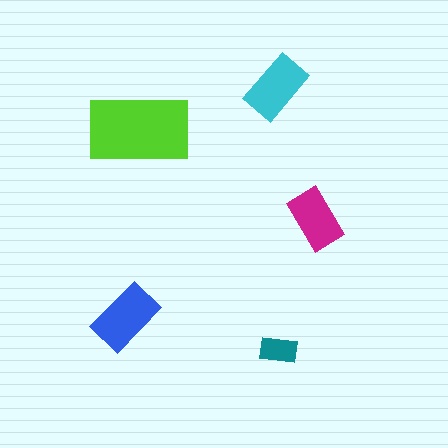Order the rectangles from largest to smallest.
the lime one, the blue one, the cyan one, the magenta one, the teal one.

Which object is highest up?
The cyan rectangle is topmost.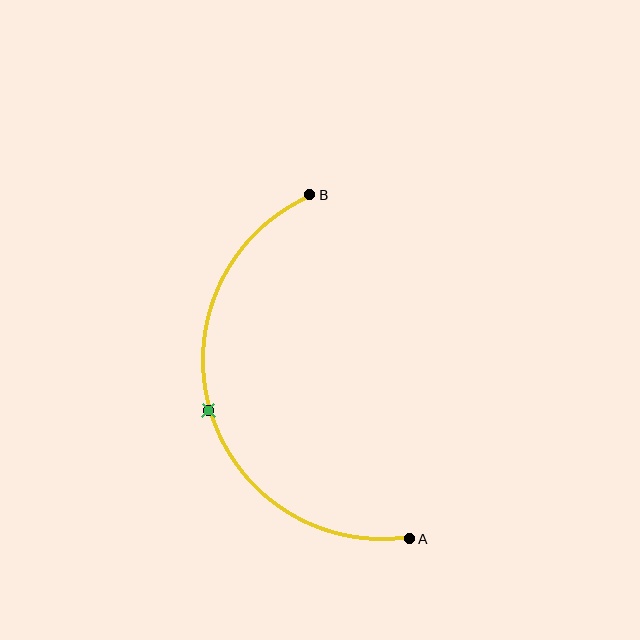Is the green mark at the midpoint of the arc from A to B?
Yes. The green mark lies on the arc at equal arc-length from both A and B — it is the arc midpoint.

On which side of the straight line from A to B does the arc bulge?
The arc bulges to the left of the straight line connecting A and B.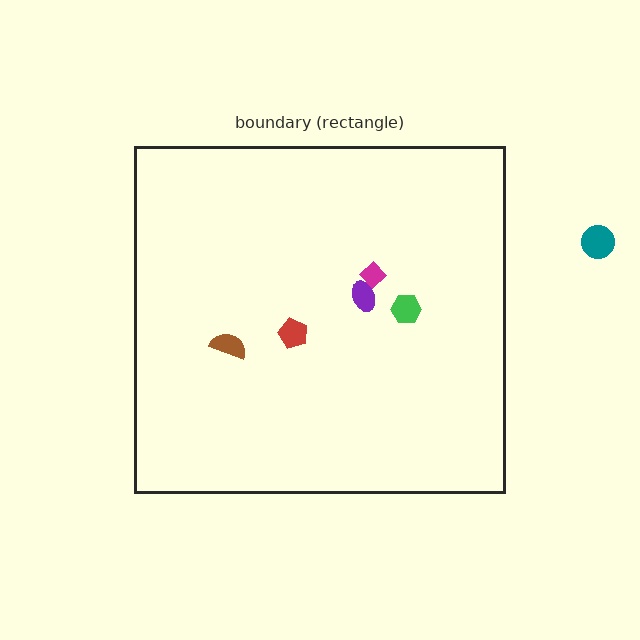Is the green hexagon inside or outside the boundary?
Inside.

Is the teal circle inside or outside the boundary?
Outside.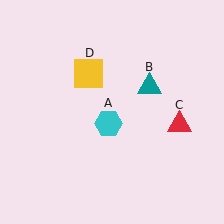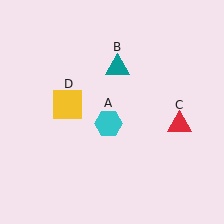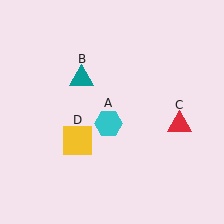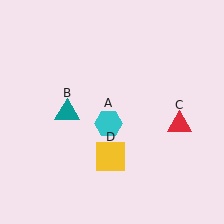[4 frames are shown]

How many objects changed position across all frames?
2 objects changed position: teal triangle (object B), yellow square (object D).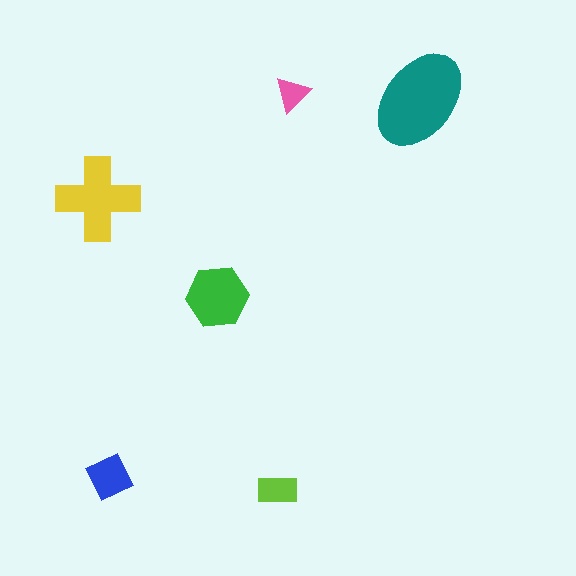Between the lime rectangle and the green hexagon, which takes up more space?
The green hexagon.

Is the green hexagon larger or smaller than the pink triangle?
Larger.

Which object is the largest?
The teal ellipse.